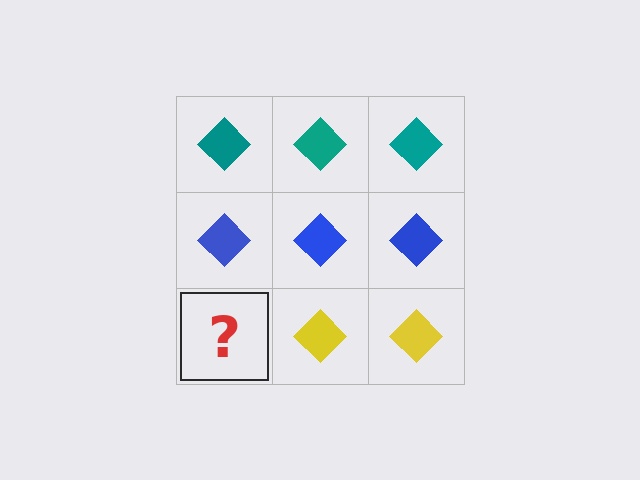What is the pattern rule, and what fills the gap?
The rule is that each row has a consistent color. The gap should be filled with a yellow diamond.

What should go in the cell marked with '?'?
The missing cell should contain a yellow diamond.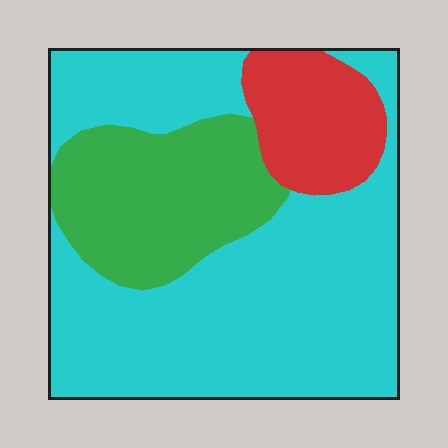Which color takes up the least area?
Red, at roughly 15%.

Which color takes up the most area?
Cyan, at roughly 65%.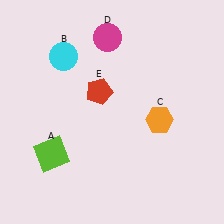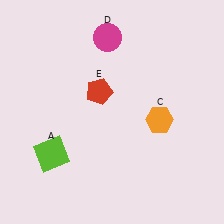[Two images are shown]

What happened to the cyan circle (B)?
The cyan circle (B) was removed in Image 2. It was in the top-left area of Image 1.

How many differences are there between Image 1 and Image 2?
There is 1 difference between the two images.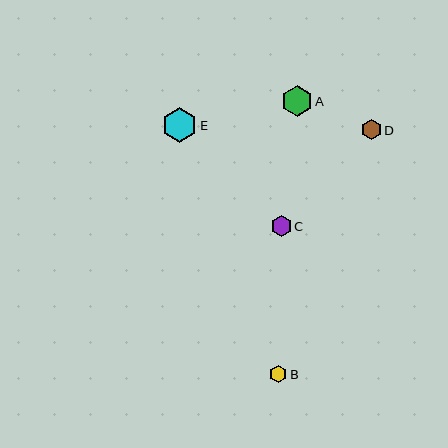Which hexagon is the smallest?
Hexagon B is the smallest with a size of approximately 17 pixels.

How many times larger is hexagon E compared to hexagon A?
Hexagon E is approximately 1.1 times the size of hexagon A.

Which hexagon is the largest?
Hexagon E is the largest with a size of approximately 35 pixels.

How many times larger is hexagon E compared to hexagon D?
Hexagon E is approximately 1.8 times the size of hexagon D.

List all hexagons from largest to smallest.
From largest to smallest: E, A, C, D, B.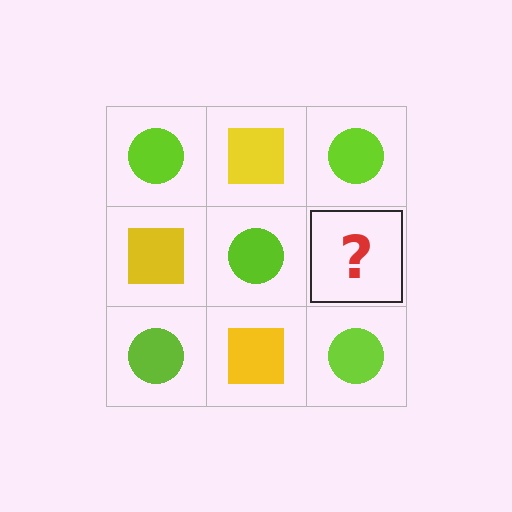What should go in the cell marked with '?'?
The missing cell should contain a yellow square.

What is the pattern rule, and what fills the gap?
The rule is that it alternates lime circle and yellow square in a checkerboard pattern. The gap should be filled with a yellow square.